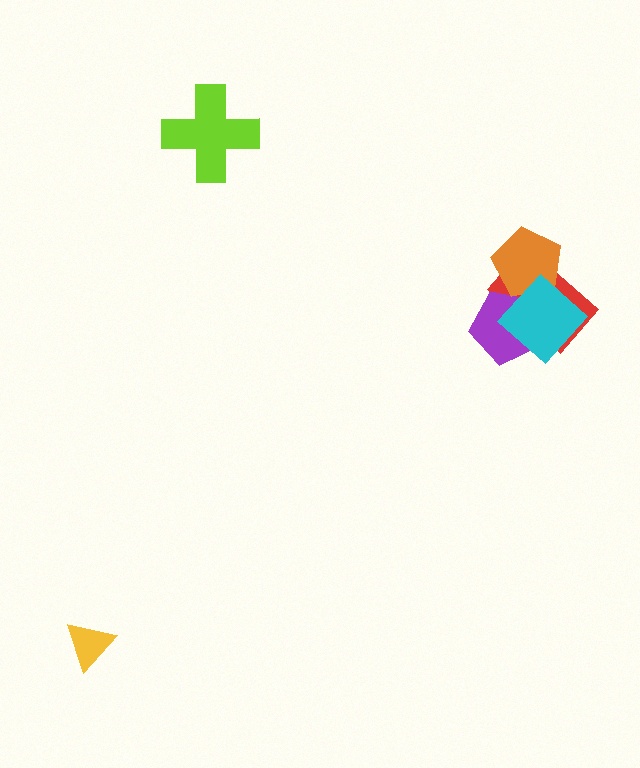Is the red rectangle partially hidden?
Yes, it is partially covered by another shape.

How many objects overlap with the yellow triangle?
0 objects overlap with the yellow triangle.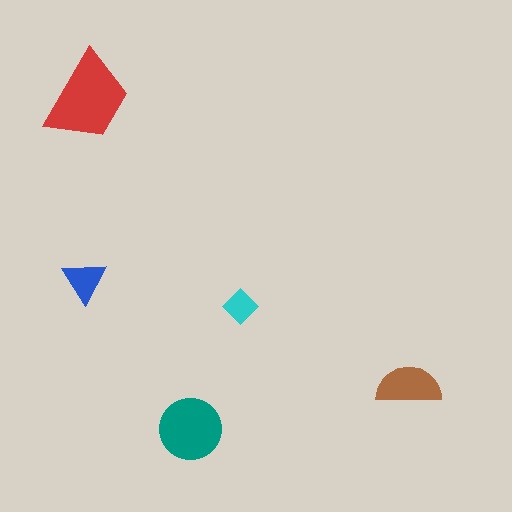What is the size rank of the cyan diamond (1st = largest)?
5th.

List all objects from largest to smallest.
The red trapezoid, the teal circle, the brown semicircle, the blue triangle, the cyan diamond.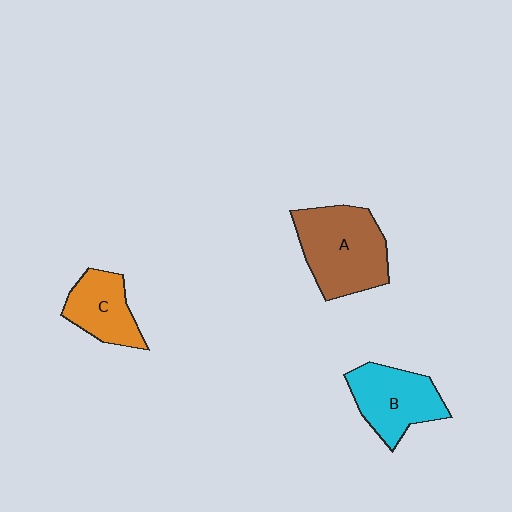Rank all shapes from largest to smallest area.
From largest to smallest: A (brown), B (cyan), C (orange).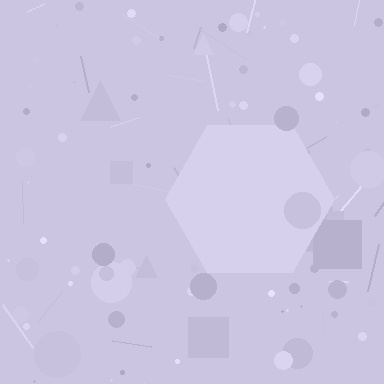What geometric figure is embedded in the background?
A hexagon is embedded in the background.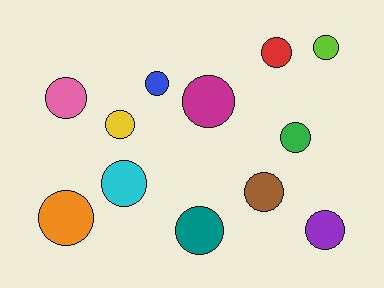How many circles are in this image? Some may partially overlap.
There are 12 circles.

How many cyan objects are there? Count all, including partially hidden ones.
There is 1 cyan object.